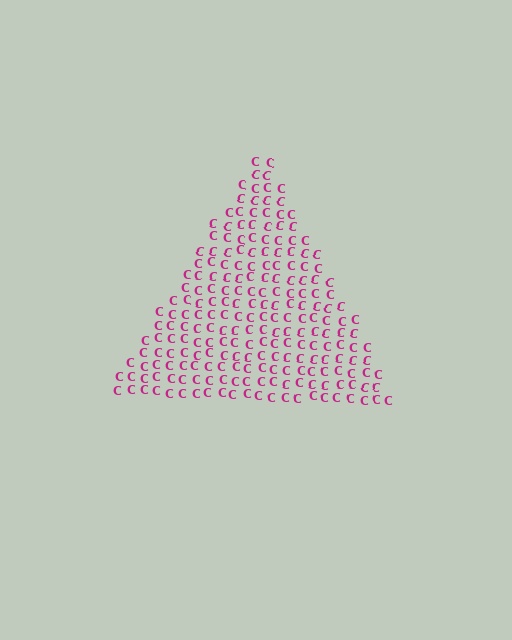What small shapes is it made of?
It is made of small letter C's.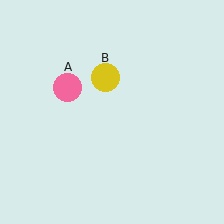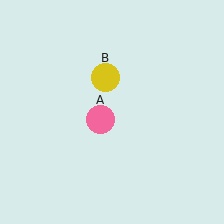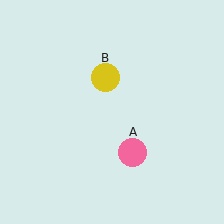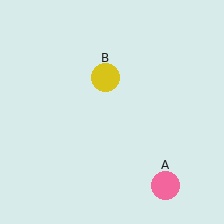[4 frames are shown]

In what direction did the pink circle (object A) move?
The pink circle (object A) moved down and to the right.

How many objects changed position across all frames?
1 object changed position: pink circle (object A).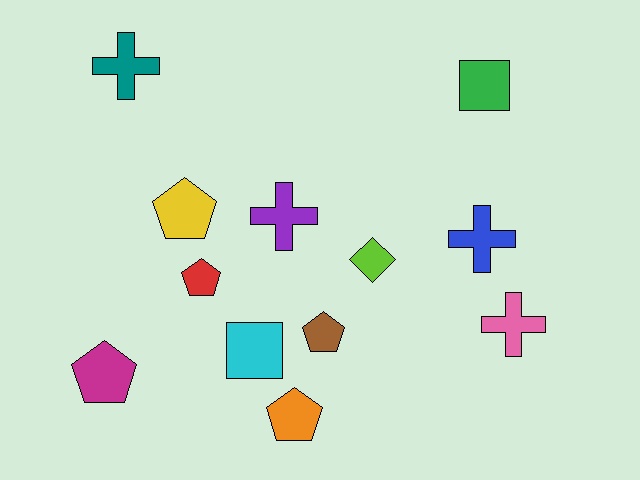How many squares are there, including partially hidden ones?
There are 2 squares.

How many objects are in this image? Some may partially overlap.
There are 12 objects.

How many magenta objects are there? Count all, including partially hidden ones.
There is 1 magenta object.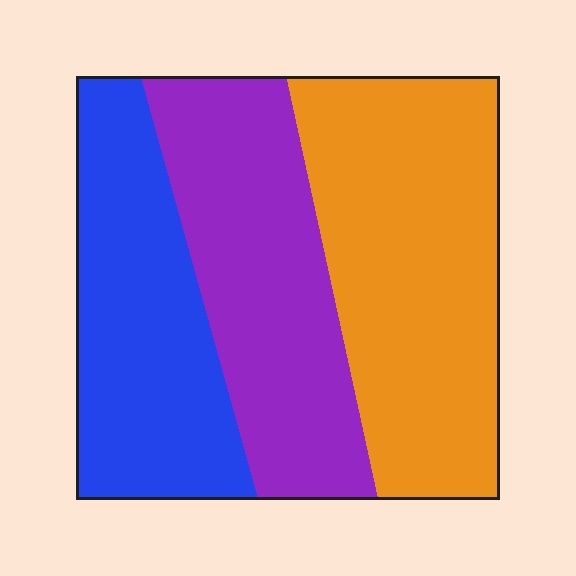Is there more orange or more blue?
Orange.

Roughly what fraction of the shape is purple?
Purple takes up about one third (1/3) of the shape.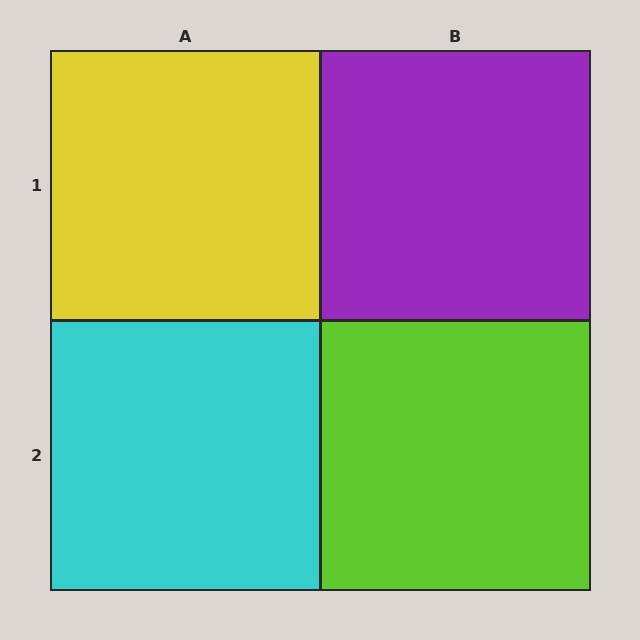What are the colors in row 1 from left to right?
Yellow, purple.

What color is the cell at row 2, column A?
Cyan.